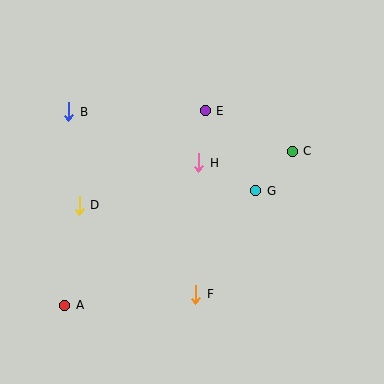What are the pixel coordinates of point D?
Point D is at (79, 205).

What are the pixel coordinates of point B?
Point B is at (69, 112).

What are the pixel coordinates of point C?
Point C is at (292, 151).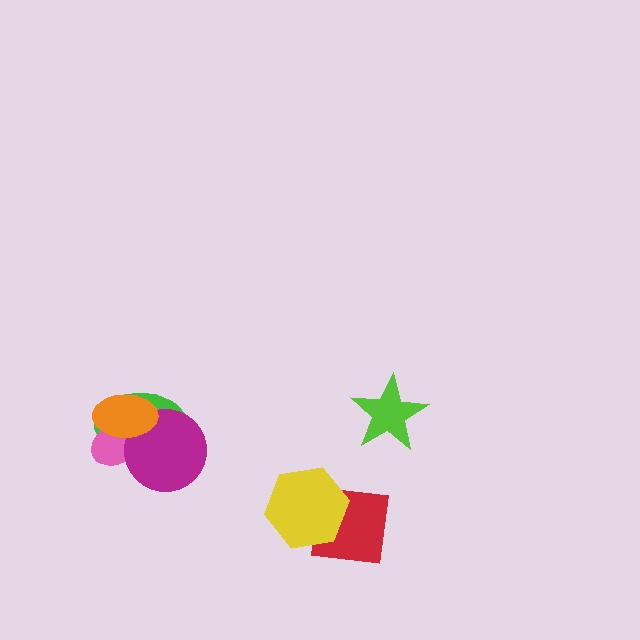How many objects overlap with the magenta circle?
3 objects overlap with the magenta circle.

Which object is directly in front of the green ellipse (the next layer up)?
The pink ellipse is directly in front of the green ellipse.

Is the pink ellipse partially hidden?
Yes, it is partially covered by another shape.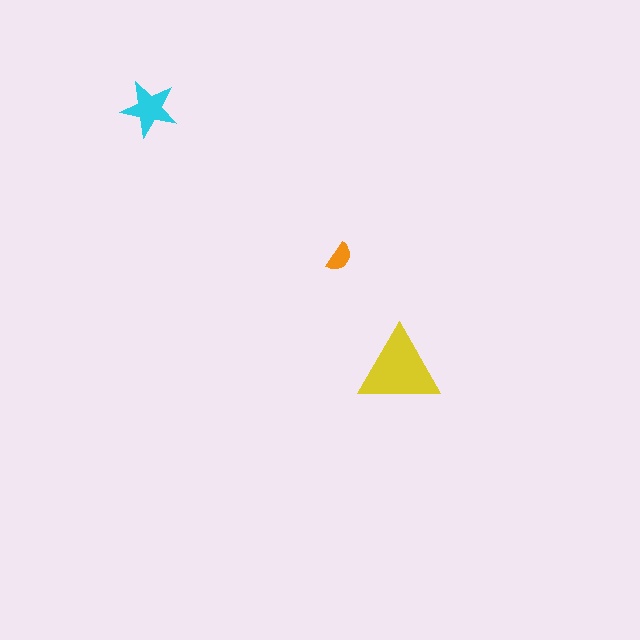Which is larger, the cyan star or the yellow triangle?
The yellow triangle.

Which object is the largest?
The yellow triangle.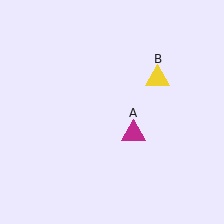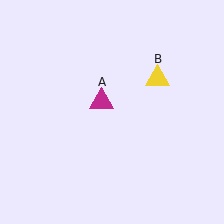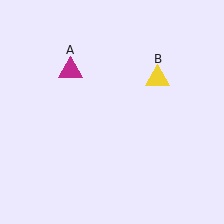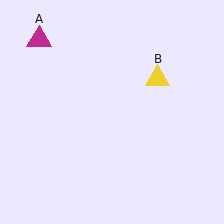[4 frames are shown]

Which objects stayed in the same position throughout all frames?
Yellow triangle (object B) remained stationary.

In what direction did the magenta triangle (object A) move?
The magenta triangle (object A) moved up and to the left.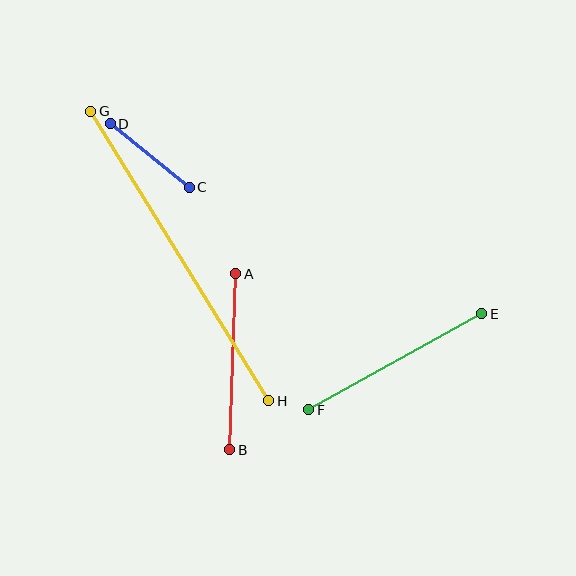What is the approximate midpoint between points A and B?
The midpoint is at approximately (233, 362) pixels.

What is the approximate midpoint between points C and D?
The midpoint is at approximately (150, 156) pixels.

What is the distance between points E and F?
The distance is approximately 198 pixels.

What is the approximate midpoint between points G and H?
The midpoint is at approximately (180, 256) pixels.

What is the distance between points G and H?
The distance is approximately 340 pixels.